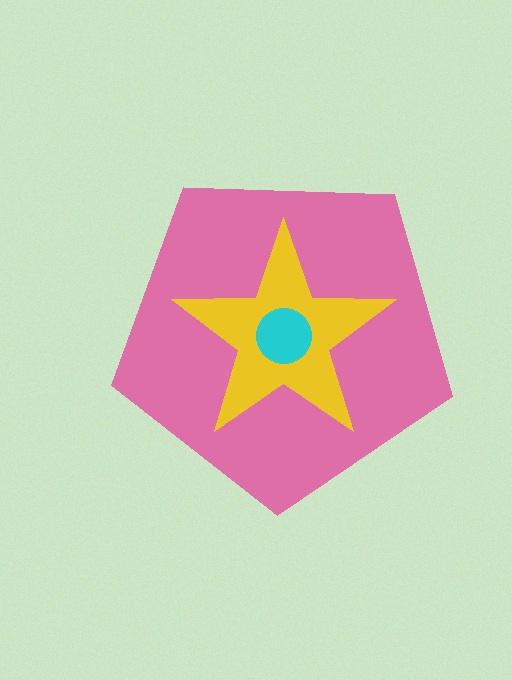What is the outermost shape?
The pink pentagon.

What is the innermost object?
The cyan circle.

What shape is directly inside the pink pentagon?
The yellow star.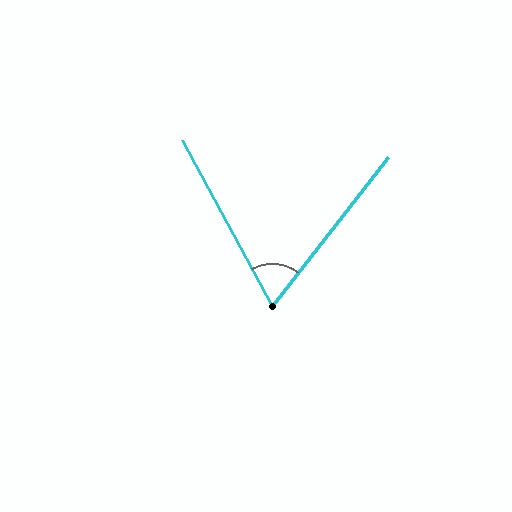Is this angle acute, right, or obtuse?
It is acute.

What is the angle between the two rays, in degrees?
Approximately 66 degrees.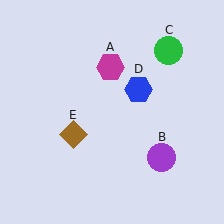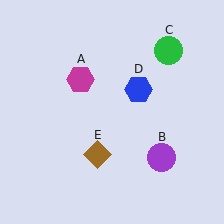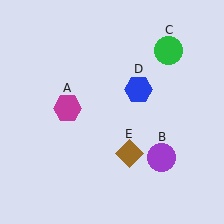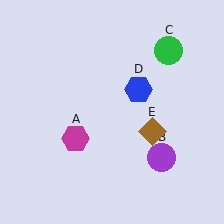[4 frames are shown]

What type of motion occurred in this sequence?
The magenta hexagon (object A), brown diamond (object E) rotated counterclockwise around the center of the scene.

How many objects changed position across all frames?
2 objects changed position: magenta hexagon (object A), brown diamond (object E).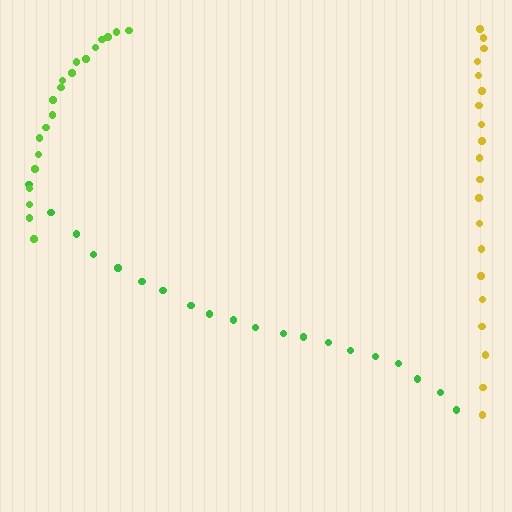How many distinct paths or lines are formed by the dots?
There are 3 distinct paths.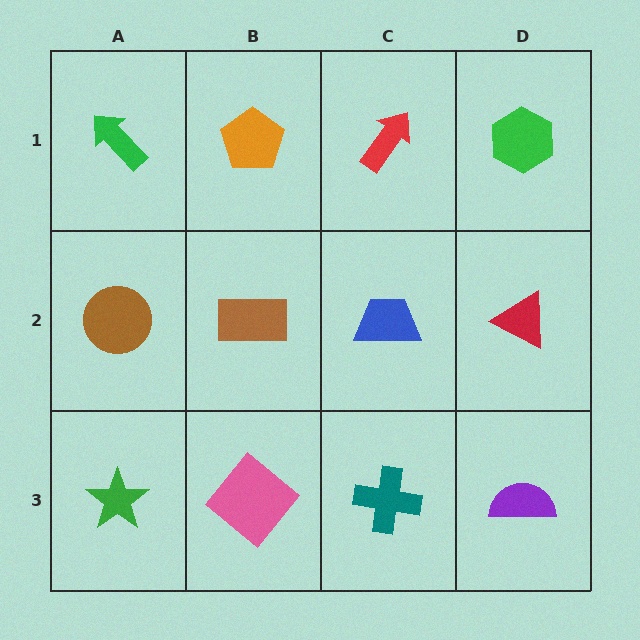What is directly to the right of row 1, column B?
A red arrow.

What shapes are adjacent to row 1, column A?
A brown circle (row 2, column A), an orange pentagon (row 1, column B).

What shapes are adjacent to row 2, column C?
A red arrow (row 1, column C), a teal cross (row 3, column C), a brown rectangle (row 2, column B), a red triangle (row 2, column D).